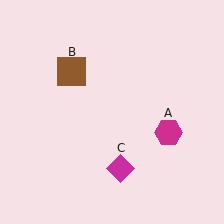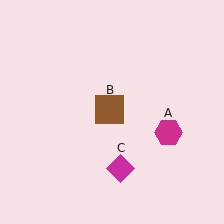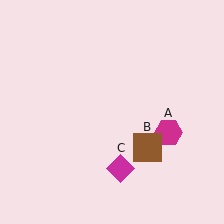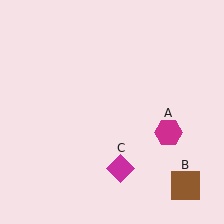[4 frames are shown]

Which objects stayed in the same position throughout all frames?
Magenta hexagon (object A) and magenta diamond (object C) remained stationary.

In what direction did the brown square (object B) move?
The brown square (object B) moved down and to the right.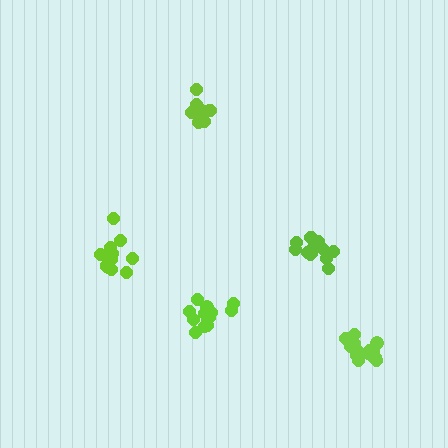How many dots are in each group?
Group 1: 11 dots, Group 2: 14 dots, Group 3: 15 dots, Group 4: 14 dots, Group 5: 9 dots (63 total).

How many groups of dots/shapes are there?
There are 5 groups.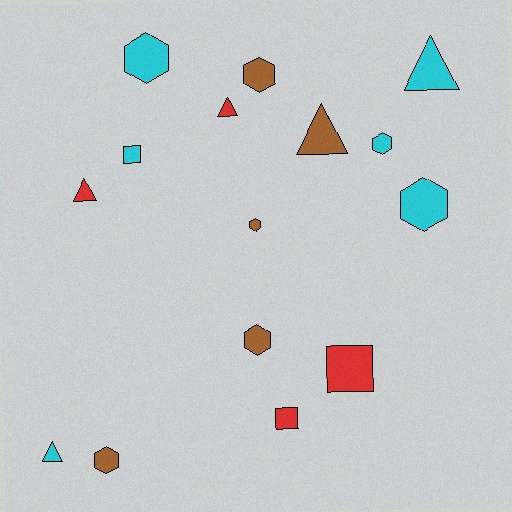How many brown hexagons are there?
There are 4 brown hexagons.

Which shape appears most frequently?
Hexagon, with 7 objects.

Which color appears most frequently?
Cyan, with 6 objects.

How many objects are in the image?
There are 15 objects.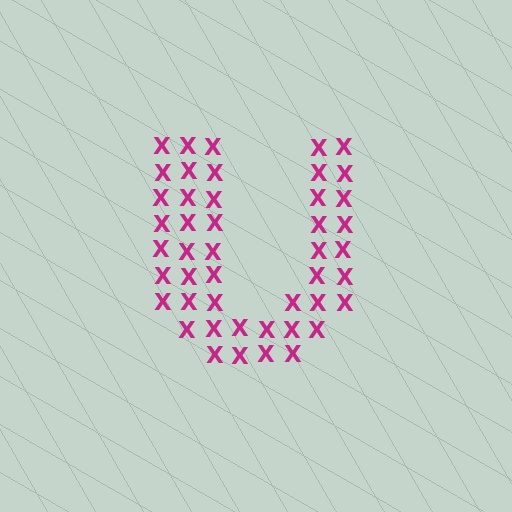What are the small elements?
The small elements are letter X's.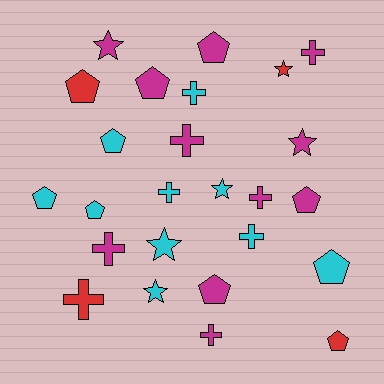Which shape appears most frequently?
Pentagon, with 10 objects.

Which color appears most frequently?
Magenta, with 11 objects.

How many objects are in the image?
There are 25 objects.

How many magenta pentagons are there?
There are 4 magenta pentagons.